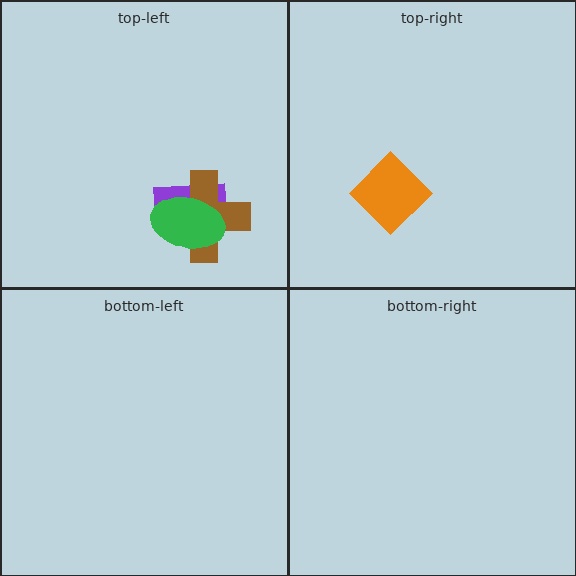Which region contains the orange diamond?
The top-right region.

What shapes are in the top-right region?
The orange diamond.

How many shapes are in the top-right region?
1.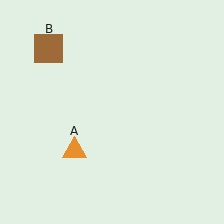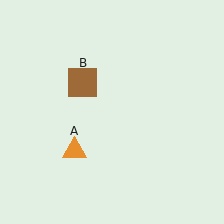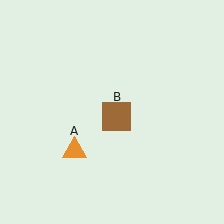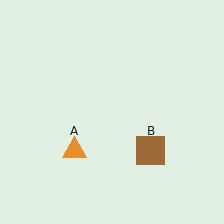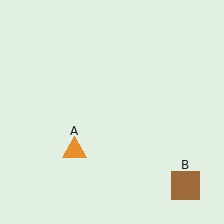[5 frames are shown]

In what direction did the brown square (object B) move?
The brown square (object B) moved down and to the right.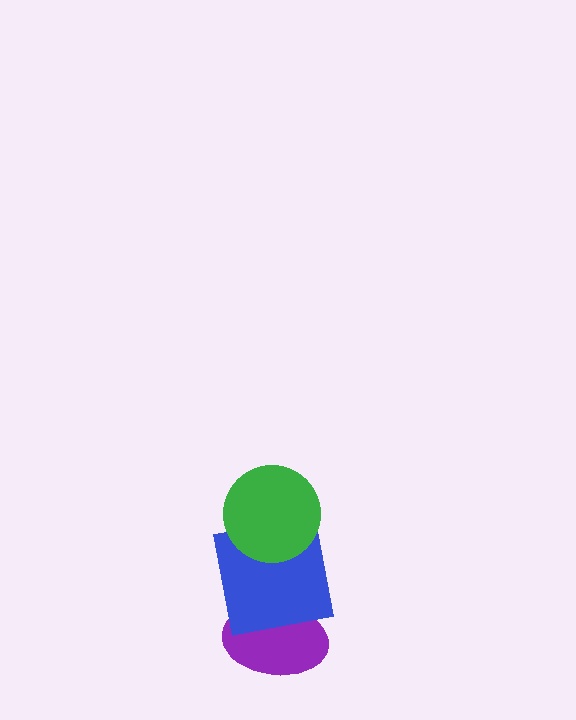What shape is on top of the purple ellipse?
The blue square is on top of the purple ellipse.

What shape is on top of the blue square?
The green circle is on top of the blue square.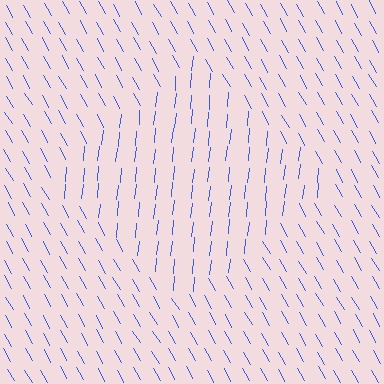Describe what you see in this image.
The image is filled with small blue line segments. A diamond region in the image has lines oriented differently from the surrounding lines, creating a visible texture boundary.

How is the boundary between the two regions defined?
The boundary is defined purely by a change in line orientation (approximately 35 degrees difference). All lines are the same color and thickness.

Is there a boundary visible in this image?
Yes, there is a texture boundary formed by a change in line orientation.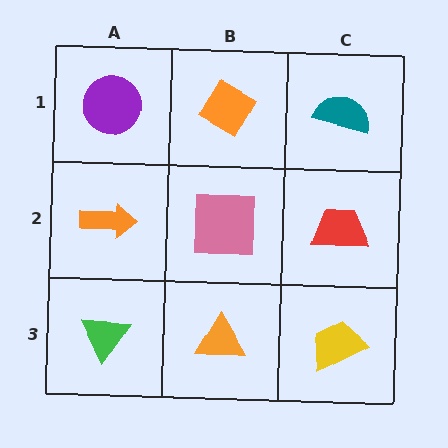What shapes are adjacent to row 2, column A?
A purple circle (row 1, column A), a green triangle (row 3, column A), a pink square (row 2, column B).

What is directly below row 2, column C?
A yellow trapezoid.